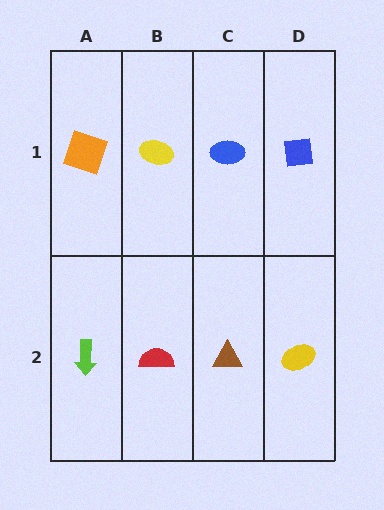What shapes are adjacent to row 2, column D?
A blue square (row 1, column D), a brown triangle (row 2, column C).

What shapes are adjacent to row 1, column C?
A brown triangle (row 2, column C), a yellow ellipse (row 1, column B), a blue square (row 1, column D).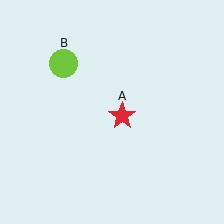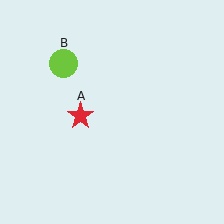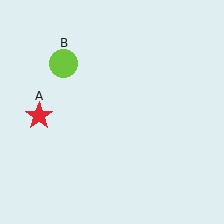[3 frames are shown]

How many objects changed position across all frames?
1 object changed position: red star (object A).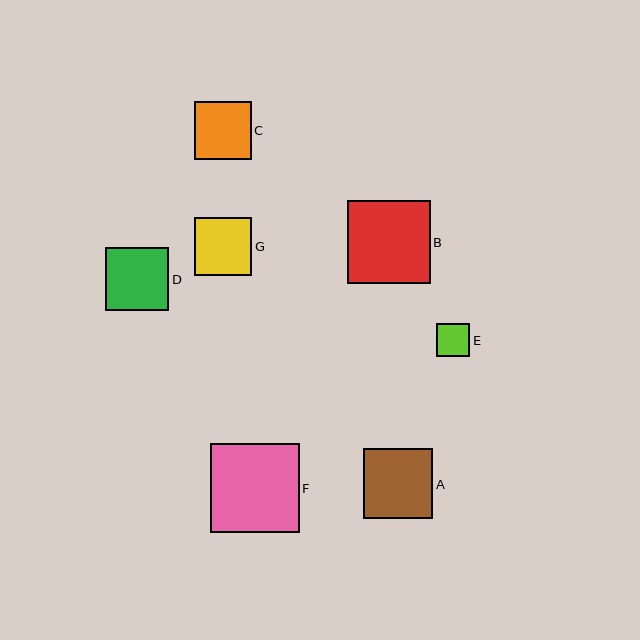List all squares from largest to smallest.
From largest to smallest: F, B, A, D, G, C, E.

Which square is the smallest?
Square E is the smallest with a size of approximately 33 pixels.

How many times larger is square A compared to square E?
Square A is approximately 2.1 times the size of square E.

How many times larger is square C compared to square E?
Square C is approximately 1.7 times the size of square E.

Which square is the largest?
Square F is the largest with a size of approximately 89 pixels.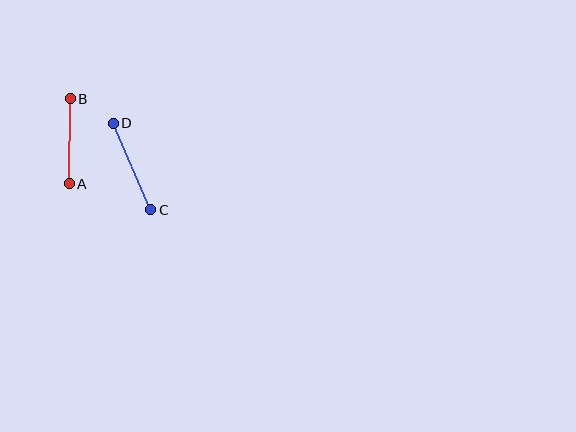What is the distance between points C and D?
The distance is approximately 94 pixels.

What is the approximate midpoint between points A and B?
The midpoint is at approximately (70, 141) pixels.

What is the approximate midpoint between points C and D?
The midpoint is at approximately (132, 167) pixels.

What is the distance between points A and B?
The distance is approximately 85 pixels.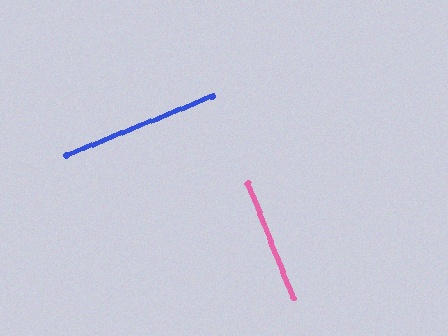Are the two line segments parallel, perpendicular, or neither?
Perpendicular — they meet at approximately 89°.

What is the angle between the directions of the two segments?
Approximately 89 degrees.